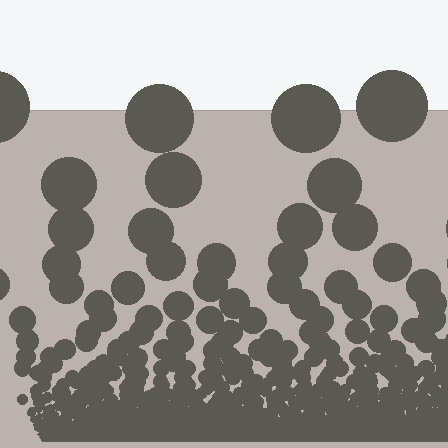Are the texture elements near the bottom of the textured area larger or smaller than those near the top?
Smaller. The gradient is inverted — elements near the bottom are smaller and denser.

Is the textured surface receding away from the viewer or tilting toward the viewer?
The surface appears to tilt toward the viewer. Texture elements get larger and sparser toward the top.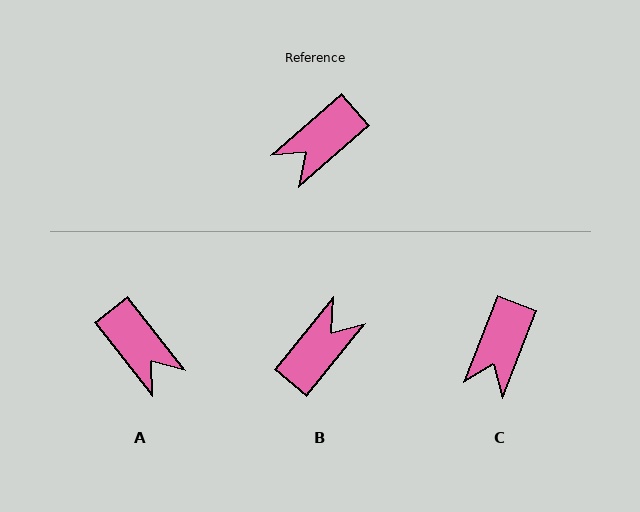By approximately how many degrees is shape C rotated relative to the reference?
Approximately 28 degrees counter-clockwise.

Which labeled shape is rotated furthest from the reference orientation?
B, about 170 degrees away.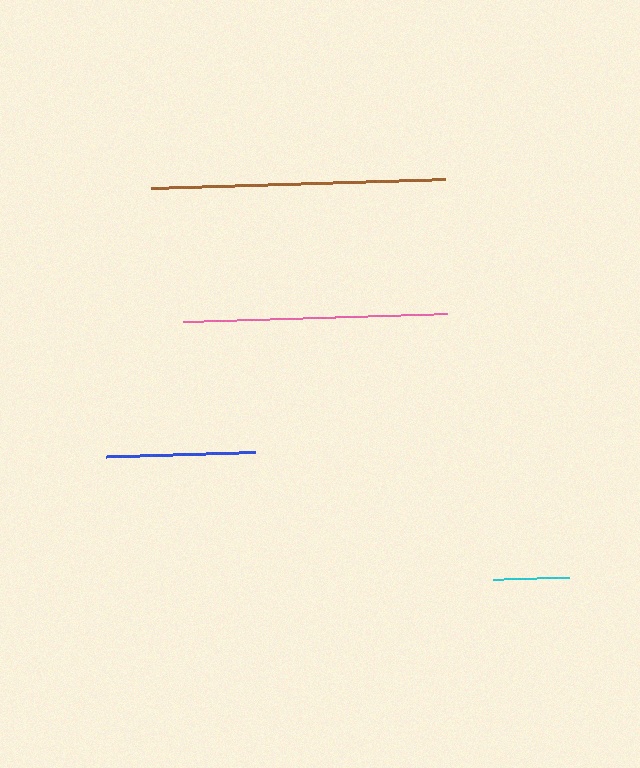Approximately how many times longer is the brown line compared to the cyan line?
The brown line is approximately 3.9 times the length of the cyan line.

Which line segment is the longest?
The brown line is the longest at approximately 295 pixels.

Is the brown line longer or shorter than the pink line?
The brown line is longer than the pink line.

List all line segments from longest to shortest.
From longest to shortest: brown, pink, blue, cyan.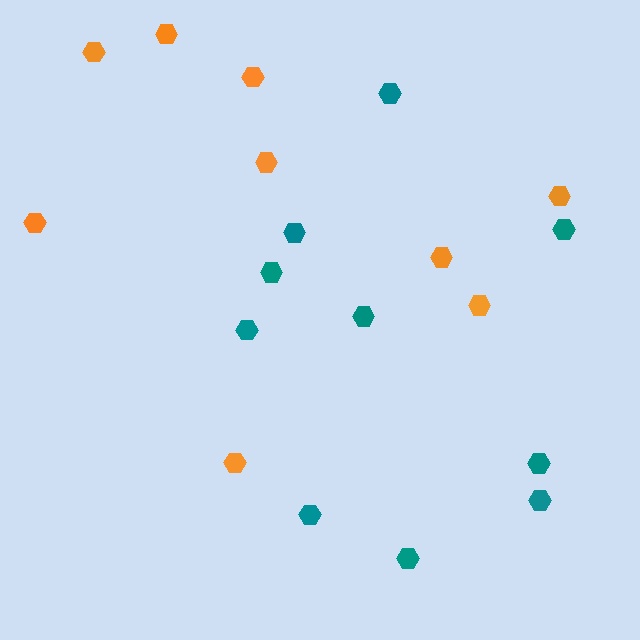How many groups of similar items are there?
There are 2 groups: one group of orange hexagons (9) and one group of teal hexagons (10).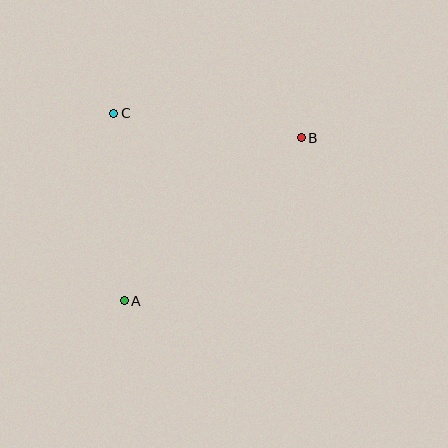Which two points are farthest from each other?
Points A and B are farthest from each other.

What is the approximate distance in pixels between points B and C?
The distance between B and C is approximately 190 pixels.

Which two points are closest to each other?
Points A and C are closest to each other.